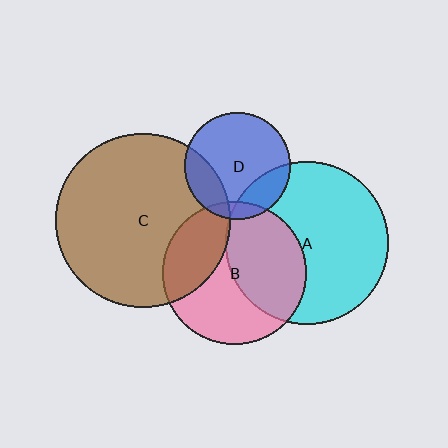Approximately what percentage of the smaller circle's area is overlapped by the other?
Approximately 45%.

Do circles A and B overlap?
Yes.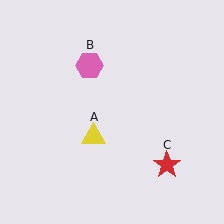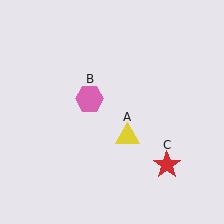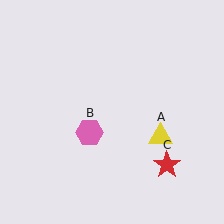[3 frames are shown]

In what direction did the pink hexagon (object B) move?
The pink hexagon (object B) moved down.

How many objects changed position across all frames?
2 objects changed position: yellow triangle (object A), pink hexagon (object B).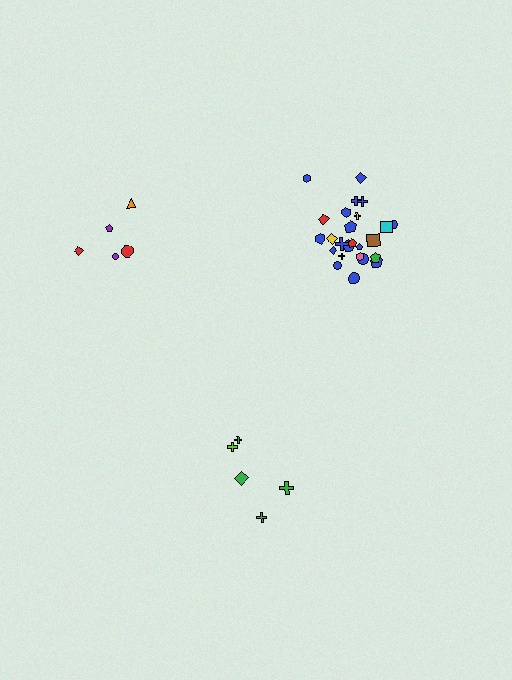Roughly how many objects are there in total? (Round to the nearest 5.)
Roughly 35 objects in total.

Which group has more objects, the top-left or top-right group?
The top-right group.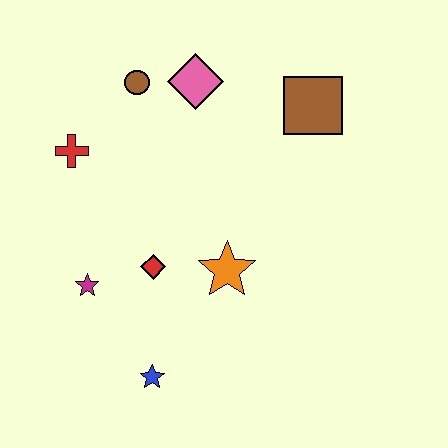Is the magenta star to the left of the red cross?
No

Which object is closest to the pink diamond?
The brown circle is closest to the pink diamond.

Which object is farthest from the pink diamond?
The blue star is farthest from the pink diamond.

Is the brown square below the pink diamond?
Yes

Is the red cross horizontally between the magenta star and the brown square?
No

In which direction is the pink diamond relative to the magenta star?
The pink diamond is above the magenta star.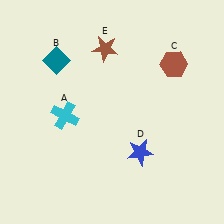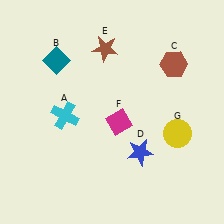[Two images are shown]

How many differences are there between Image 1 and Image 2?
There are 2 differences between the two images.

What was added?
A magenta diamond (F), a yellow circle (G) were added in Image 2.